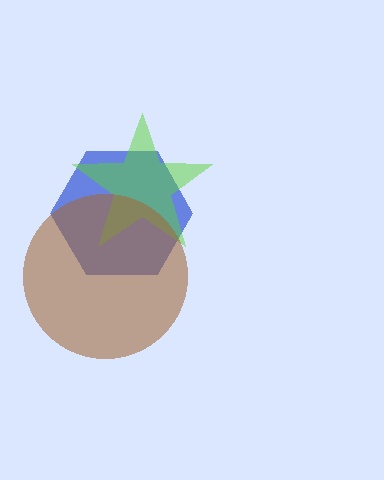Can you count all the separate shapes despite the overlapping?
Yes, there are 3 separate shapes.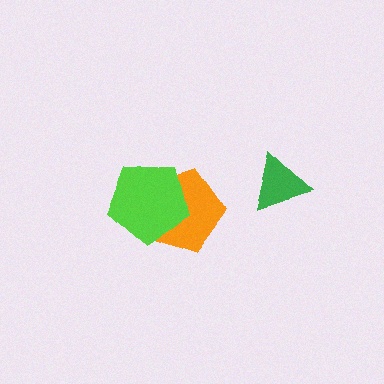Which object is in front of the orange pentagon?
The lime pentagon is in front of the orange pentagon.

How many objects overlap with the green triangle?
0 objects overlap with the green triangle.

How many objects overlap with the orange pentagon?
1 object overlaps with the orange pentagon.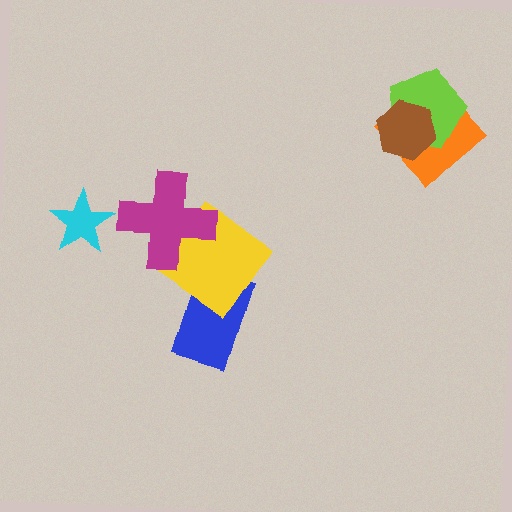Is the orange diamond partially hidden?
Yes, it is partially covered by another shape.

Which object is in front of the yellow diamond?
The magenta cross is in front of the yellow diamond.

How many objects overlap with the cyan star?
0 objects overlap with the cyan star.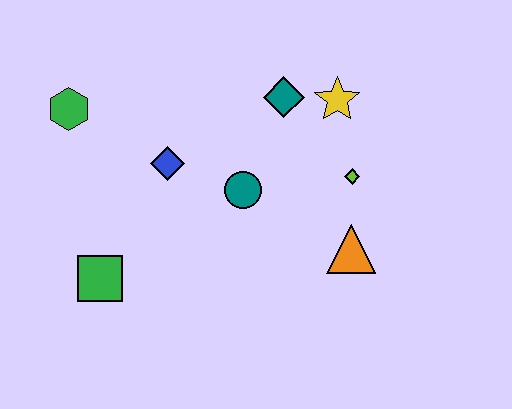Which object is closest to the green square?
The blue diamond is closest to the green square.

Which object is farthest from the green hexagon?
The orange triangle is farthest from the green hexagon.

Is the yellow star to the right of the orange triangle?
No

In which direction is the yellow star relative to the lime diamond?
The yellow star is above the lime diamond.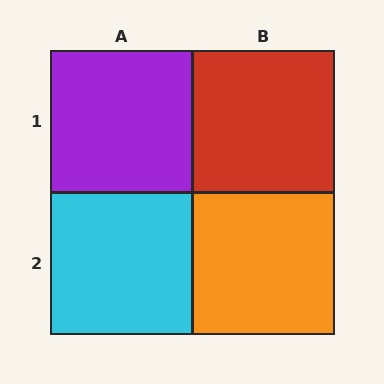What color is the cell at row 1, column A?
Purple.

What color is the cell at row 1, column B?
Red.